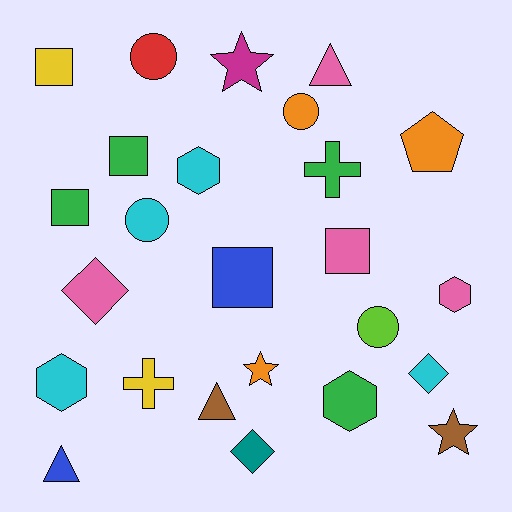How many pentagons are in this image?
There is 1 pentagon.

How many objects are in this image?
There are 25 objects.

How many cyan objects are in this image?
There are 4 cyan objects.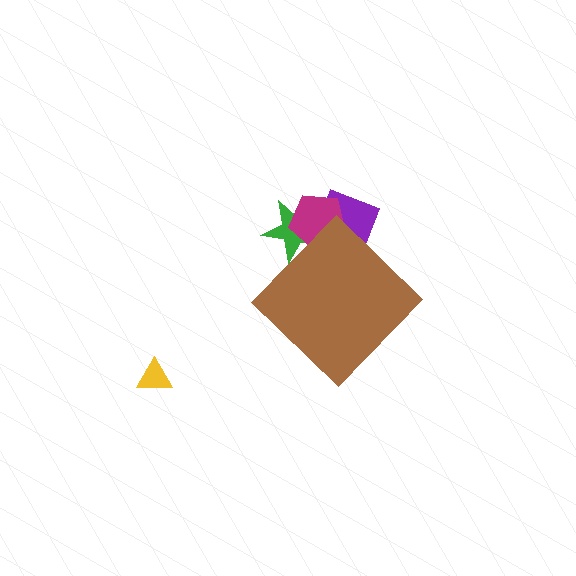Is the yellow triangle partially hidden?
No, the yellow triangle is fully visible.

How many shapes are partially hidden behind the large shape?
3 shapes are partially hidden.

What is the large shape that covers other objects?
A brown diamond.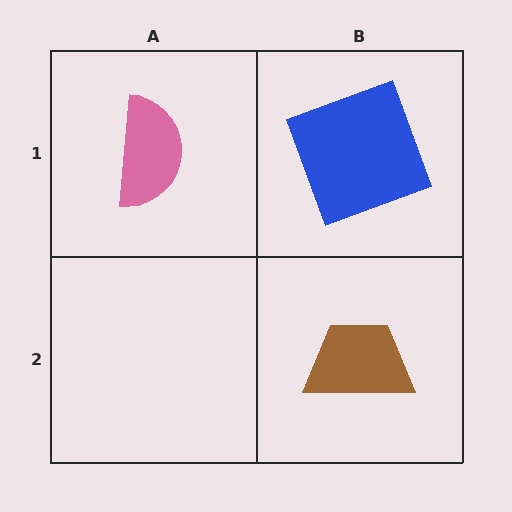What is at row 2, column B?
A brown trapezoid.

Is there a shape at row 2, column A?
No, that cell is empty.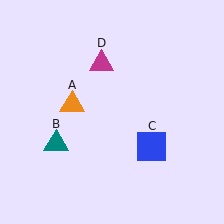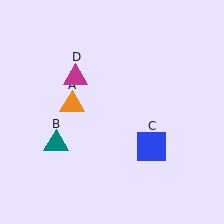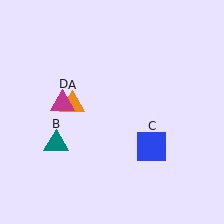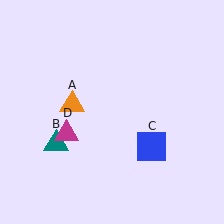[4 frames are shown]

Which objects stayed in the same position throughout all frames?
Orange triangle (object A) and teal triangle (object B) and blue square (object C) remained stationary.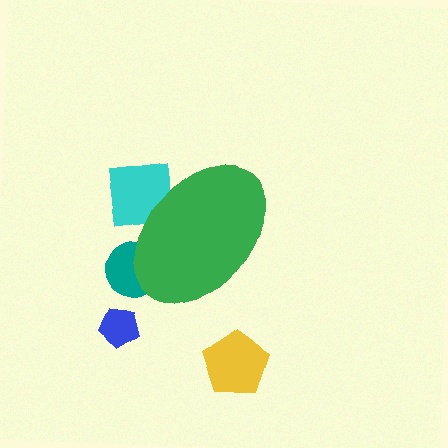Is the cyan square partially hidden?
Yes, the cyan square is partially hidden behind the green ellipse.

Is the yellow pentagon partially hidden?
No, the yellow pentagon is fully visible.